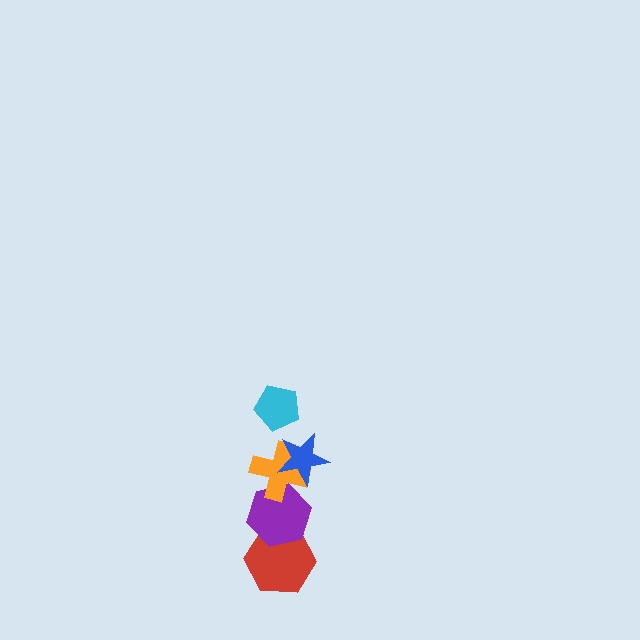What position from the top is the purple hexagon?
The purple hexagon is 4th from the top.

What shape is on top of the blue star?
The cyan pentagon is on top of the blue star.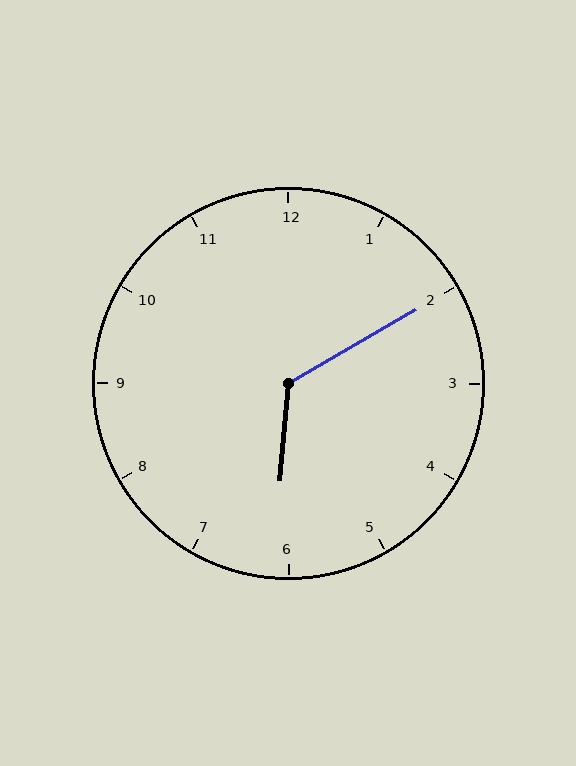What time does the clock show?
6:10.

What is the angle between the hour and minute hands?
Approximately 125 degrees.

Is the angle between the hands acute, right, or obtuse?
It is obtuse.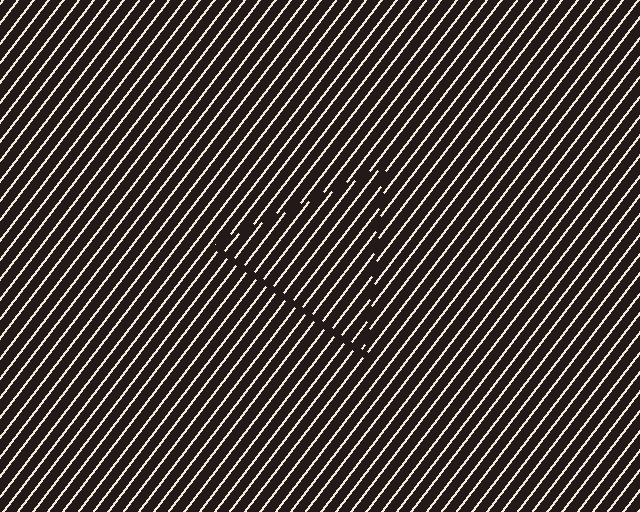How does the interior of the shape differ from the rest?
The interior of the shape contains the same grating, shifted by half a period — the contour is defined by the phase discontinuity where line-ends from the inner and outer gratings abut.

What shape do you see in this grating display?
An illusory triangle. The interior of the shape contains the same grating, shifted by half a period — the contour is defined by the phase discontinuity where line-ends from the inner and outer gratings abut.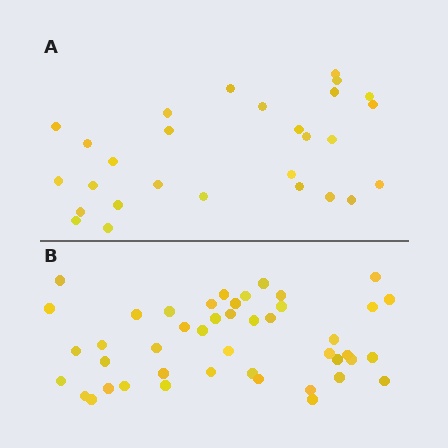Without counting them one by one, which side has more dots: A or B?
Region B (the bottom region) has more dots.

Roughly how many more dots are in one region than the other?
Region B has approximately 15 more dots than region A.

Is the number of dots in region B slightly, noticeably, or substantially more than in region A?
Region B has substantially more. The ratio is roughly 1.6 to 1.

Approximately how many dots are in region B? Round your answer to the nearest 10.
About 40 dots. (The exact count is 45, which rounds to 40.)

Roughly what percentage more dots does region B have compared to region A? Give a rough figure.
About 60% more.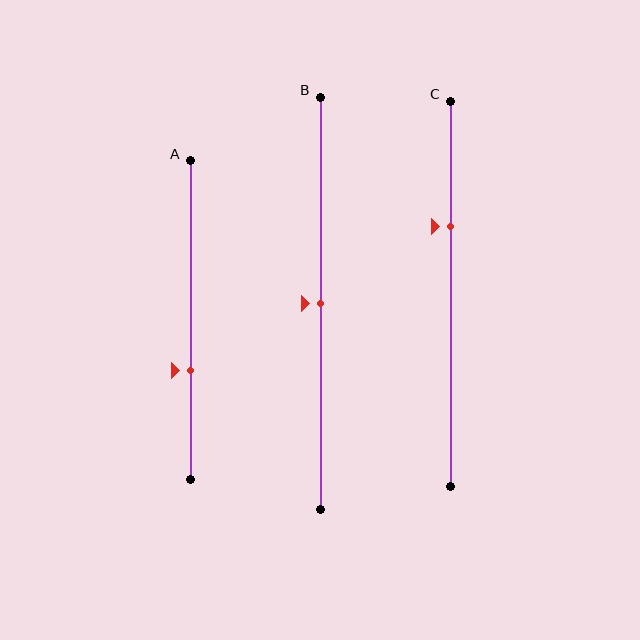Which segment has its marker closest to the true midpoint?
Segment B has its marker closest to the true midpoint.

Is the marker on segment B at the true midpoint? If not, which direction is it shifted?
Yes, the marker on segment B is at the true midpoint.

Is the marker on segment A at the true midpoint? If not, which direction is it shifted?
No, the marker on segment A is shifted downward by about 16% of the segment length.